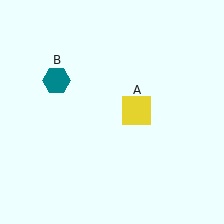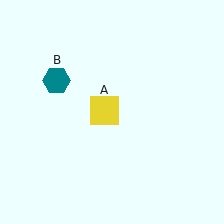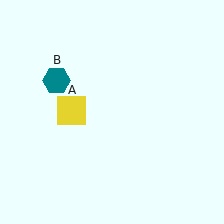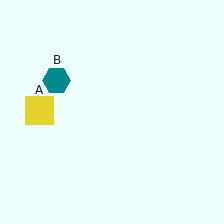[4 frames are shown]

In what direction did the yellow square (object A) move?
The yellow square (object A) moved left.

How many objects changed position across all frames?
1 object changed position: yellow square (object A).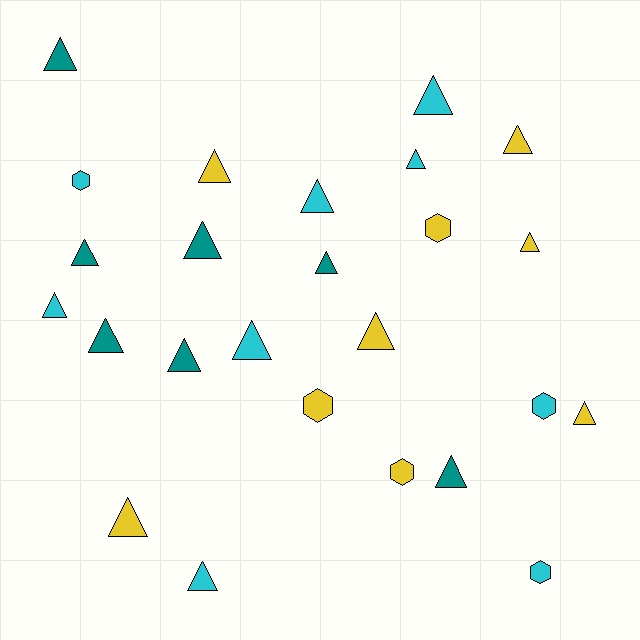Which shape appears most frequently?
Triangle, with 19 objects.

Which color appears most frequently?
Yellow, with 9 objects.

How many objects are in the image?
There are 25 objects.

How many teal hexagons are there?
There are no teal hexagons.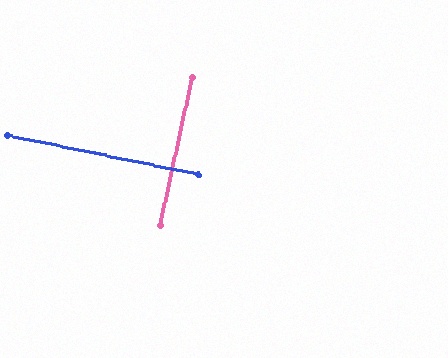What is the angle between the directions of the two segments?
Approximately 89 degrees.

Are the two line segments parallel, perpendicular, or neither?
Perpendicular — they meet at approximately 89°.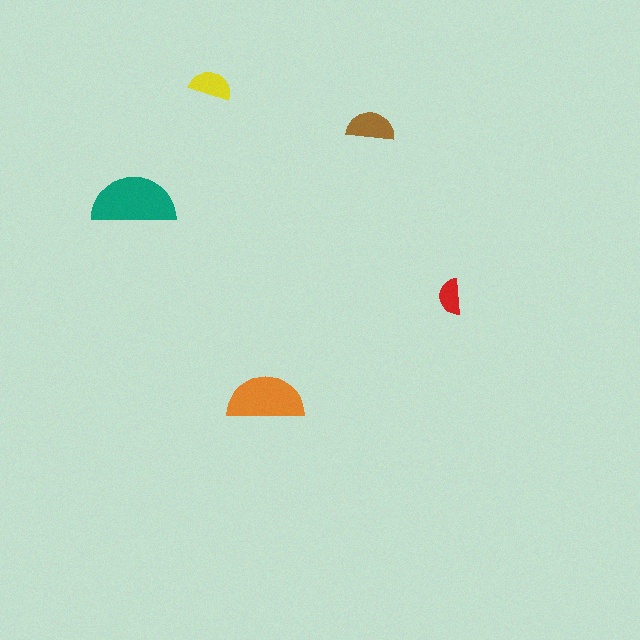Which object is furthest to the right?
The red semicircle is rightmost.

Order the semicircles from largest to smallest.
the teal one, the orange one, the brown one, the yellow one, the red one.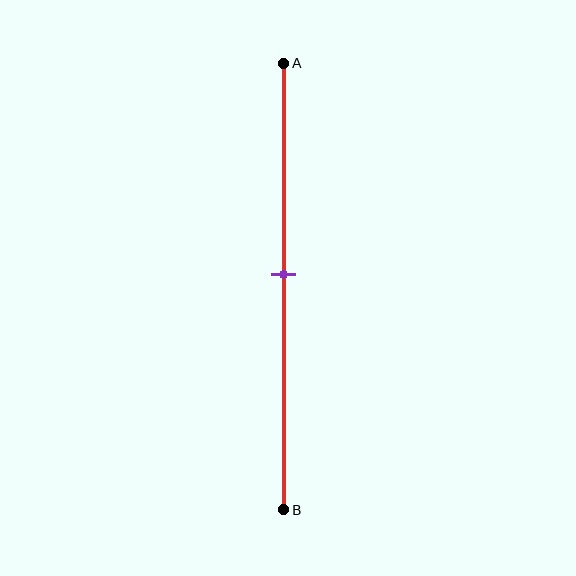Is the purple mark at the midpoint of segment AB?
Yes, the mark is approximately at the midpoint.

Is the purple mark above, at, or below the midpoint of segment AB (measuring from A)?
The purple mark is approximately at the midpoint of segment AB.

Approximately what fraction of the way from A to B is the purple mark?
The purple mark is approximately 45% of the way from A to B.